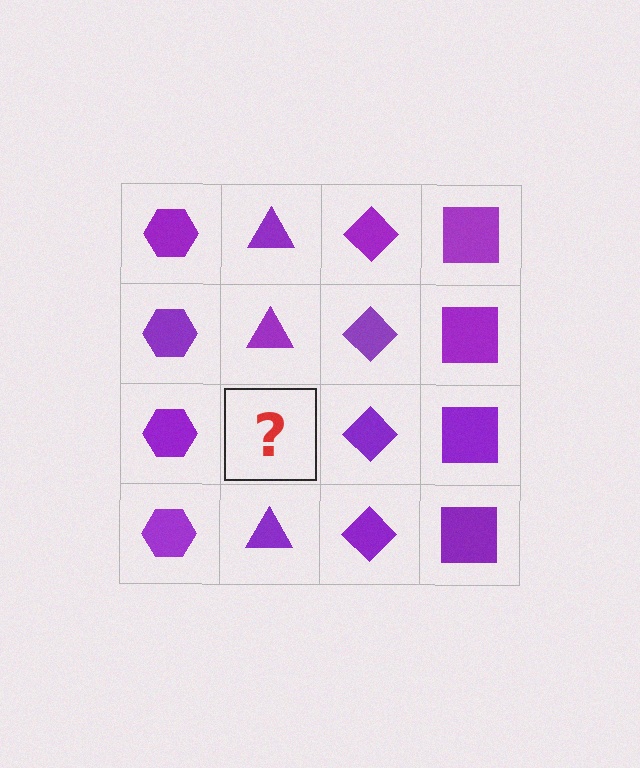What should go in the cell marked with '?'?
The missing cell should contain a purple triangle.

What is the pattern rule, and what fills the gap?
The rule is that each column has a consistent shape. The gap should be filled with a purple triangle.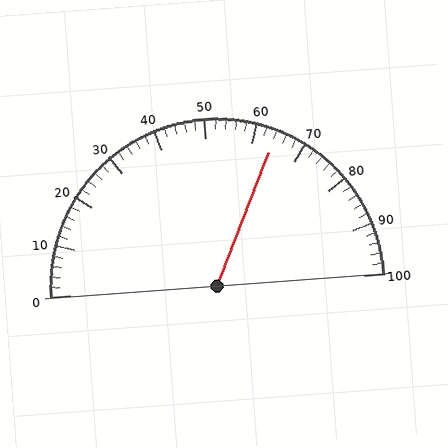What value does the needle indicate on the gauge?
The needle indicates approximately 64.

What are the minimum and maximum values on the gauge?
The gauge ranges from 0 to 100.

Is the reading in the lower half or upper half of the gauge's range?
The reading is in the upper half of the range (0 to 100).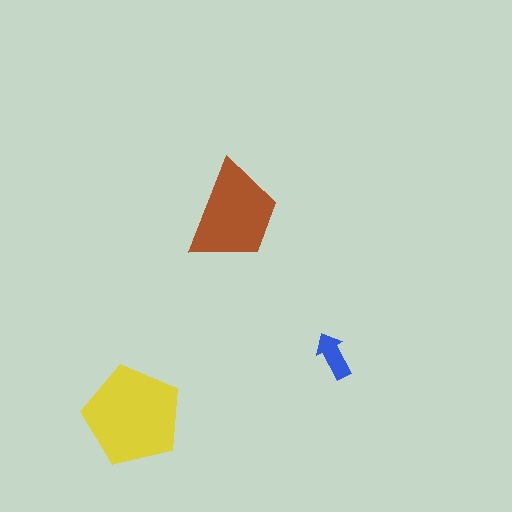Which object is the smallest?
The blue arrow.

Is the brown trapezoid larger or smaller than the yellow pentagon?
Smaller.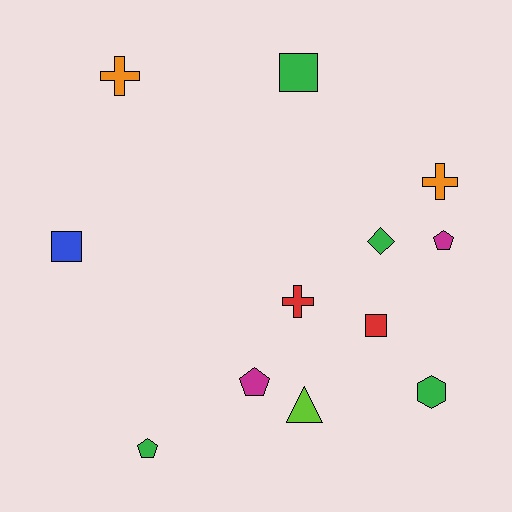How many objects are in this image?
There are 12 objects.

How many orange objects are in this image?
There are 2 orange objects.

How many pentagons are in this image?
There are 3 pentagons.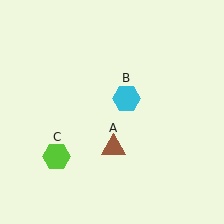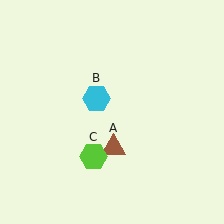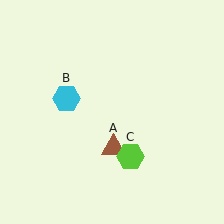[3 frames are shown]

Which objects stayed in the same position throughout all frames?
Brown triangle (object A) remained stationary.